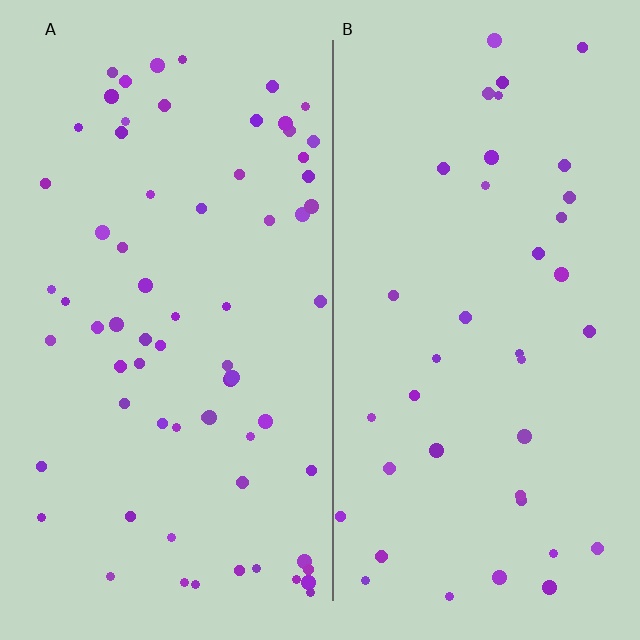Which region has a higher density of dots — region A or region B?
A (the left).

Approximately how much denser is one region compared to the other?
Approximately 1.8× — region A over region B.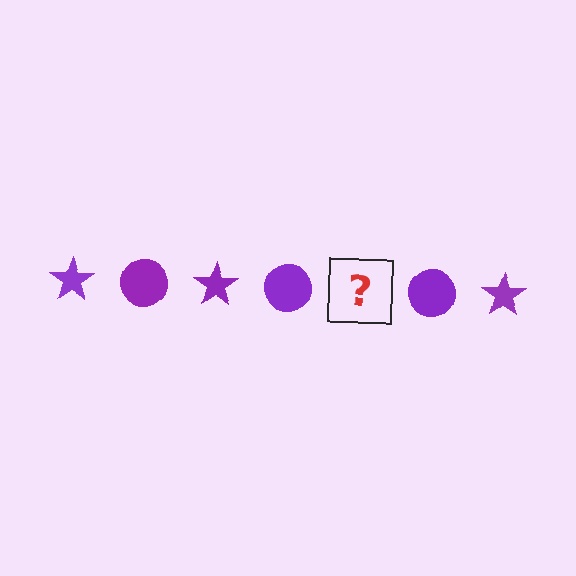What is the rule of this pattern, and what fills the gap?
The rule is that the pattern cycles through star, circle shapes in purple. The gap should be filled with a purple star.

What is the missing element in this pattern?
The missing element is a purple star.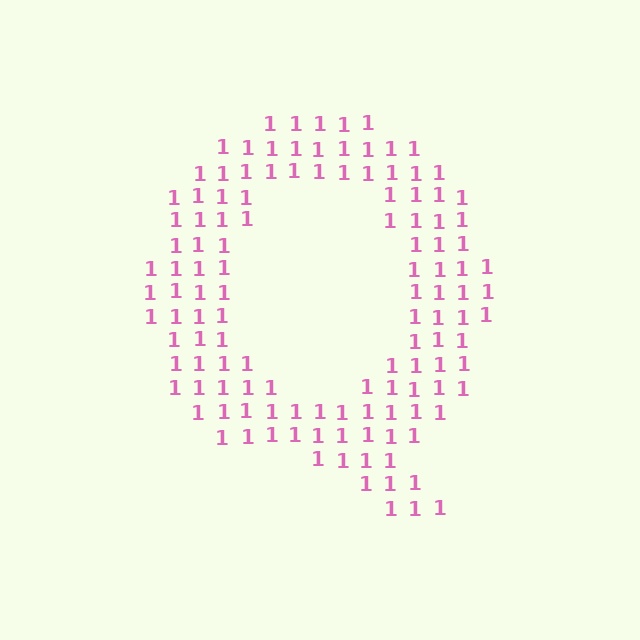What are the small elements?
The small elements are digit 1's.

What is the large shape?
The large shape is the letter Q.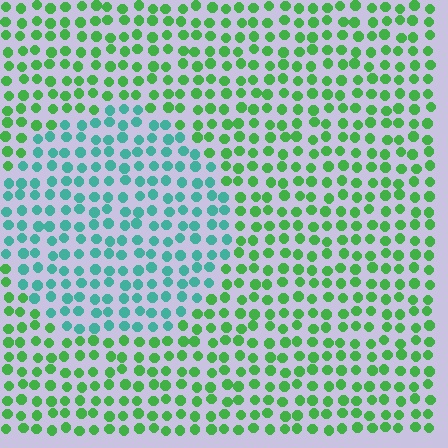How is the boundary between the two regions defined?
The boundary is defined purely by a slight shift in hue (about 47 degrees). Spacing, size, and orientation are identical on both sides.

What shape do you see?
I see a circle.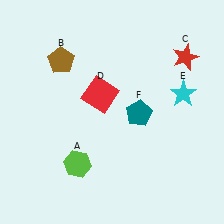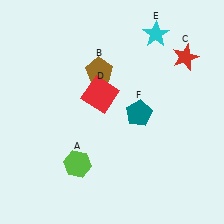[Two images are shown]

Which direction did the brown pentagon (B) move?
The brown pentagon (B) moved right.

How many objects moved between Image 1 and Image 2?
2 objects moved between the two images.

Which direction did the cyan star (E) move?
The cyan star (E) moved up.